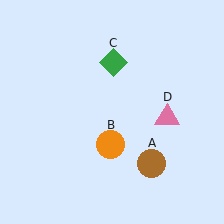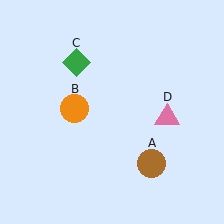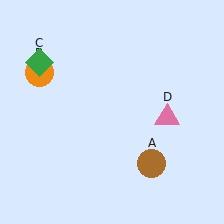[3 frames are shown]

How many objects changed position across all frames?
2 objects changed position: orange circle (object B), green diamond (object C).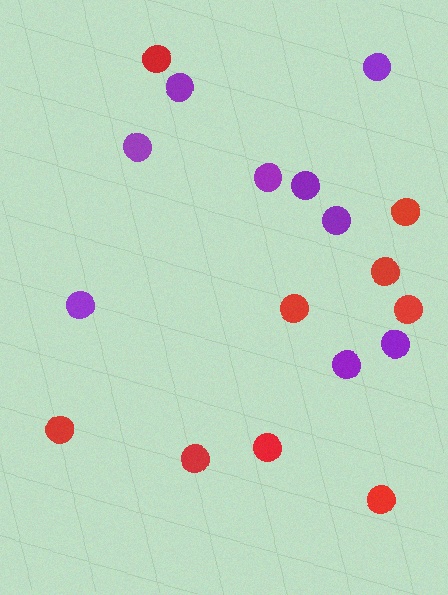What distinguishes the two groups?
There are 2 groups: one group of red circles (9) and one group of purple circles (9).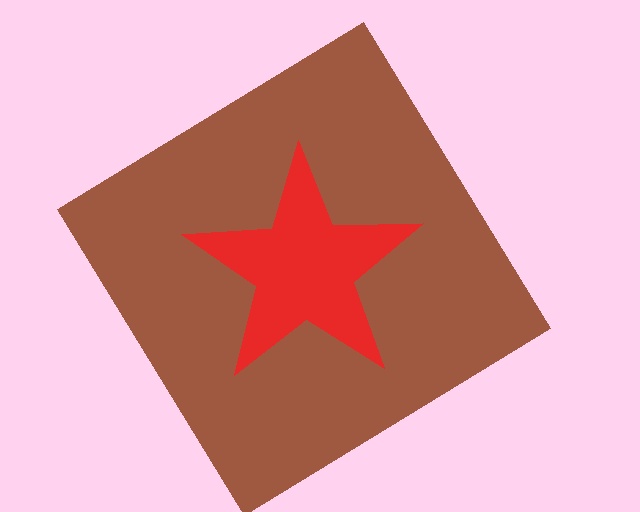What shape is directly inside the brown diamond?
The red star.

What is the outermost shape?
The brown diamond.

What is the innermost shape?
The red star.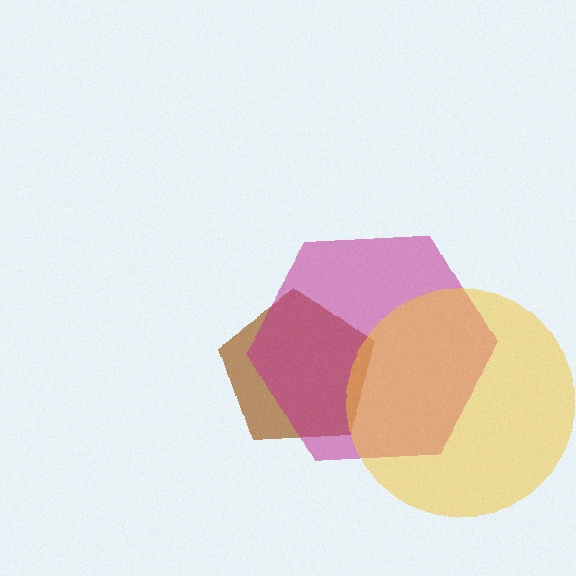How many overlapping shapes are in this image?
There are 3 overlapping shapes in the image.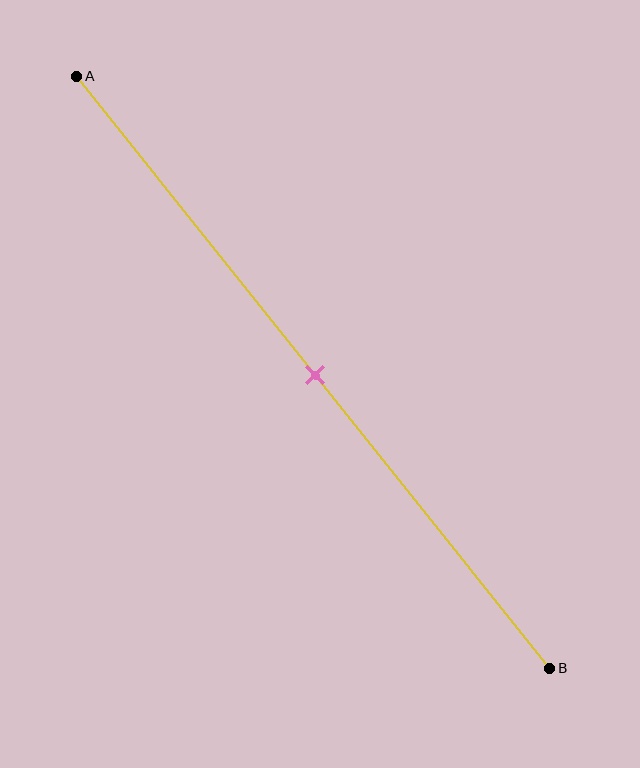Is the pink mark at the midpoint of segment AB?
Yes, the mark is approximately at the midpoint.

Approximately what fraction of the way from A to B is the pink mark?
The pink mark is approximately 50% of the way from A to B.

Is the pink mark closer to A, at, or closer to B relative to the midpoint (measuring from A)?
The pink mark is approximately at the midpoint of segment AB.